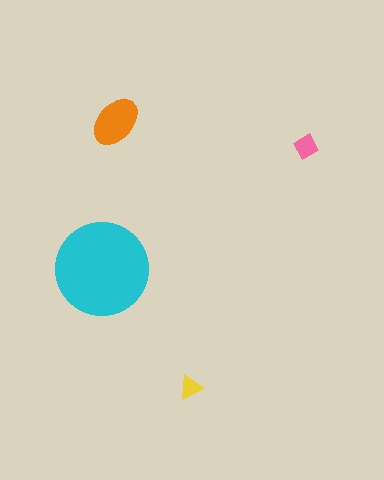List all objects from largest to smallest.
The cyan circle, the orange ellipse, the pink diamond, the yellow triangle.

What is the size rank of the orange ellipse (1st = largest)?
2nd.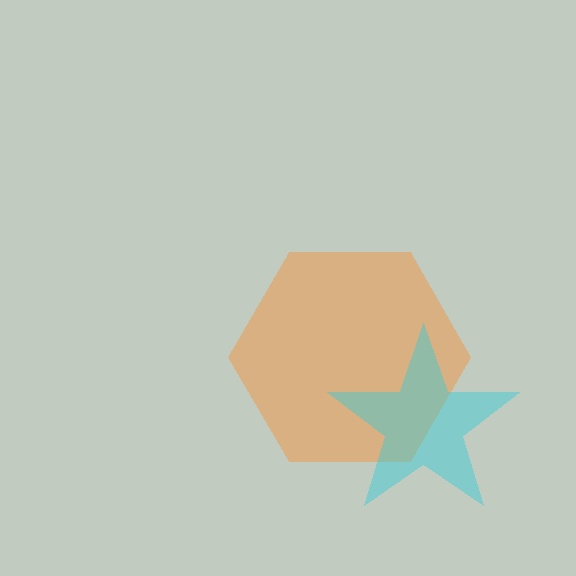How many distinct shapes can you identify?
There are 2 distinct shapes: an orange hexagon, a cyan star.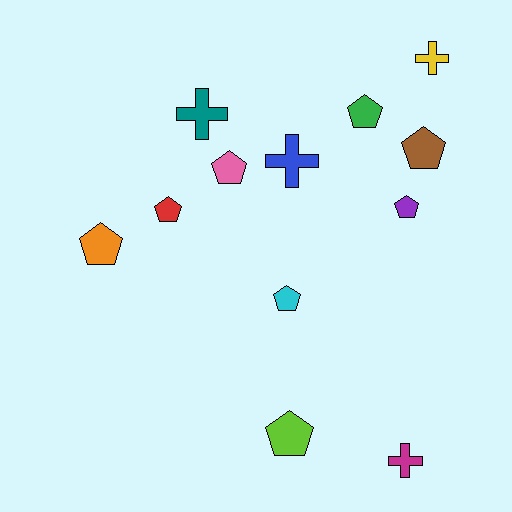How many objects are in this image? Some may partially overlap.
There are 12 objects.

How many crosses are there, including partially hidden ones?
There are 4 crosses.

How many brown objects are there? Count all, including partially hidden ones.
There is 1 brown object.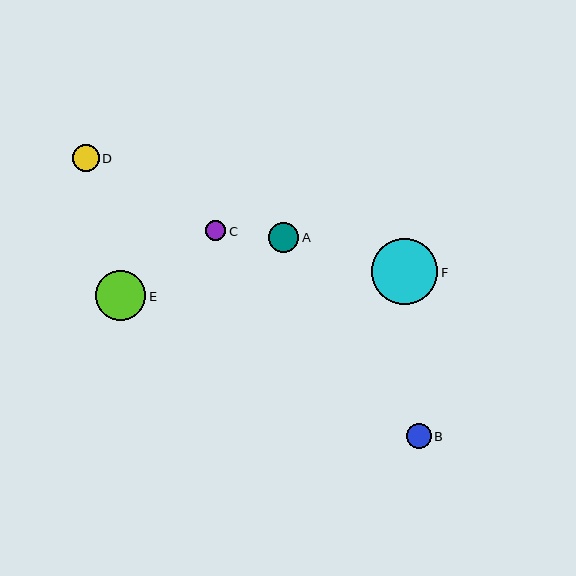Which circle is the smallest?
Circle C is the smallest with a size of approximately 20 pixels.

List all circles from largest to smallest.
From largest to smallest: F, E, A, D, B, C.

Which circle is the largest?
Circle F is the largest with a size of approximately 66 pixels.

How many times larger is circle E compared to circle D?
Circle E is approximately 1.9 times the size of circle D.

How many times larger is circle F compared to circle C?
Circle F is approximately 3.3 times the size of circle C.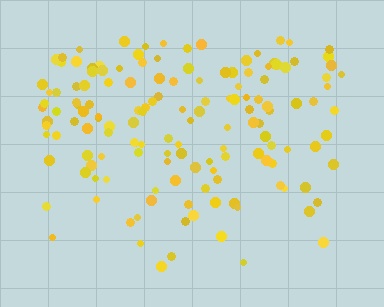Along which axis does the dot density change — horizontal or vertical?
Vertical.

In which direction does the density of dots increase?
From bottom to top, with the top side densest.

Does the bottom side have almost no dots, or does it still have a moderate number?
Still a moderate number, just noticeably fewer than the top.